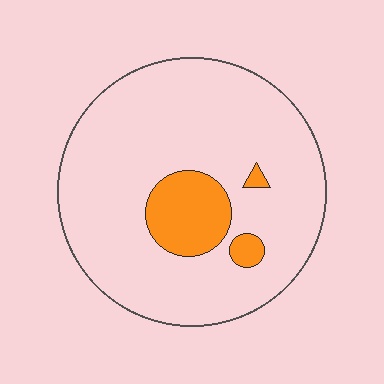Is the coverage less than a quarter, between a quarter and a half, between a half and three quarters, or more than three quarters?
Less than a quarter.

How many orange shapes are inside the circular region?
3.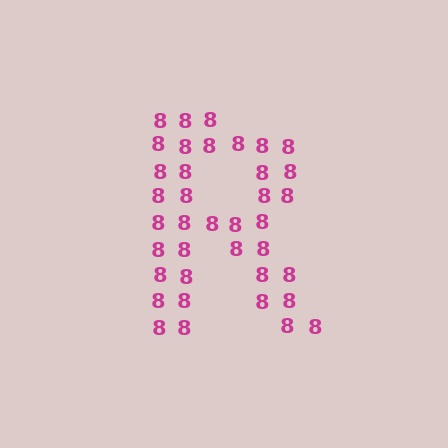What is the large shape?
The large shape is the letter R.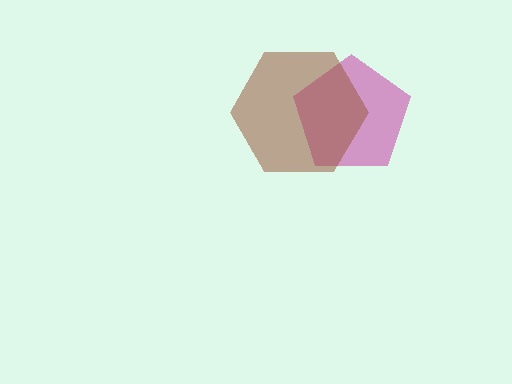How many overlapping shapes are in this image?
There are 2 overlapping shapes in the image.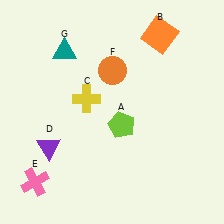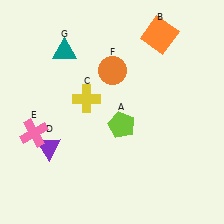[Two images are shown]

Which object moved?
The pink cross (E) moved up.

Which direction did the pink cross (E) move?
The pink cross (E) moved up.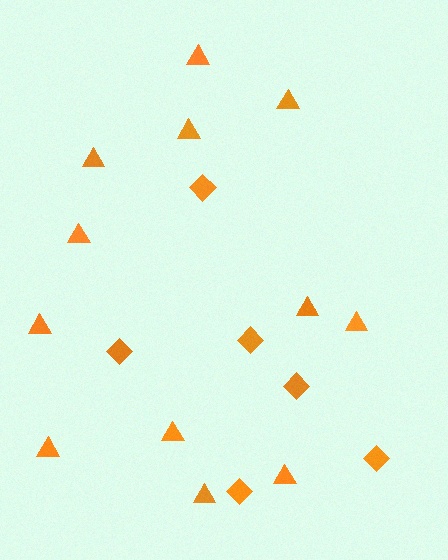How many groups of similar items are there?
There are 2 groups: one group of triangles (12) and one group of diamonds (6).